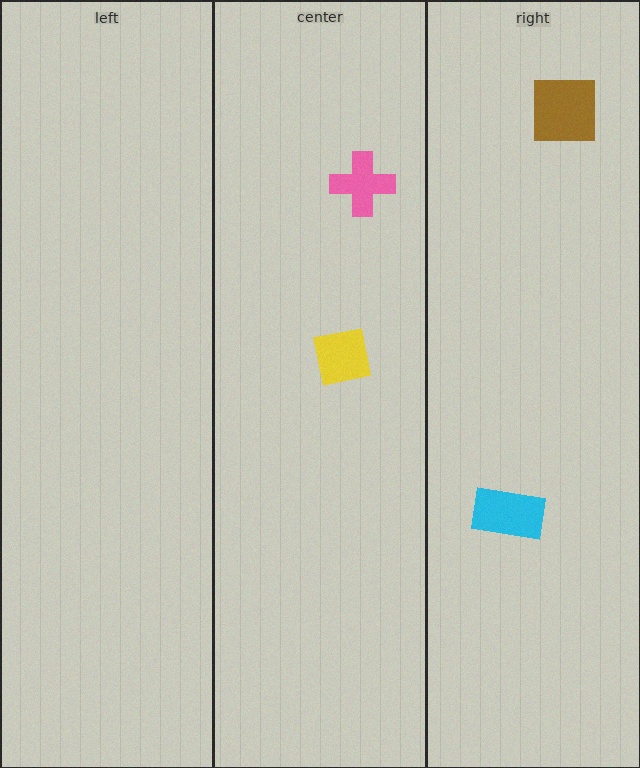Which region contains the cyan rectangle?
The right region.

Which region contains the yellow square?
The center region.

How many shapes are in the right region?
2.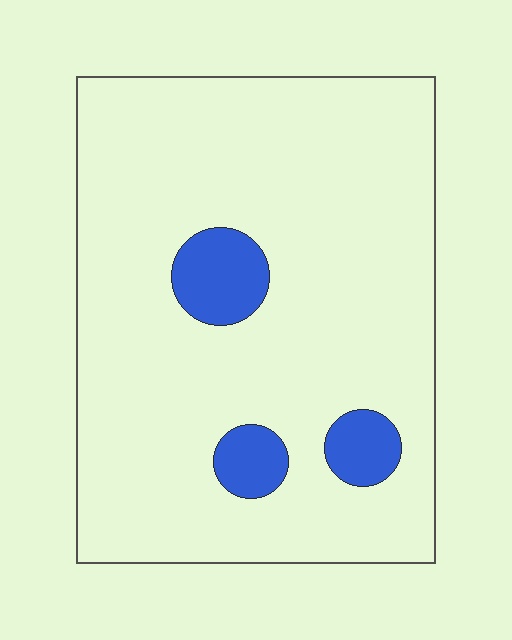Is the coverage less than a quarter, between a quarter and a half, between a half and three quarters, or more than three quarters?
Less than a quarter.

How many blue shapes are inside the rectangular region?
3.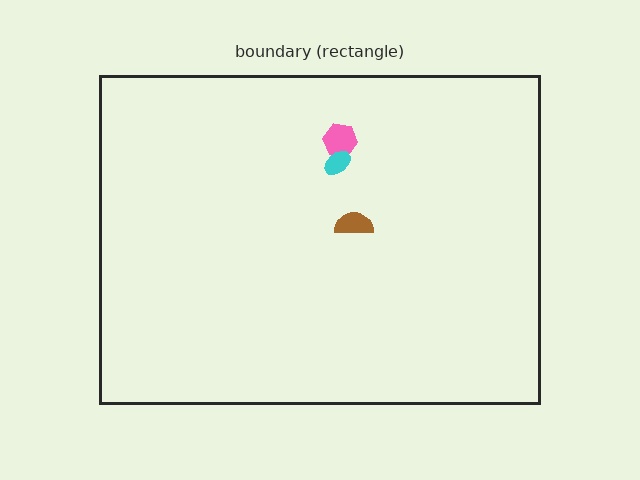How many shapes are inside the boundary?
3 inside, 0 outside.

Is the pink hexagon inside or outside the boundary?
Inside.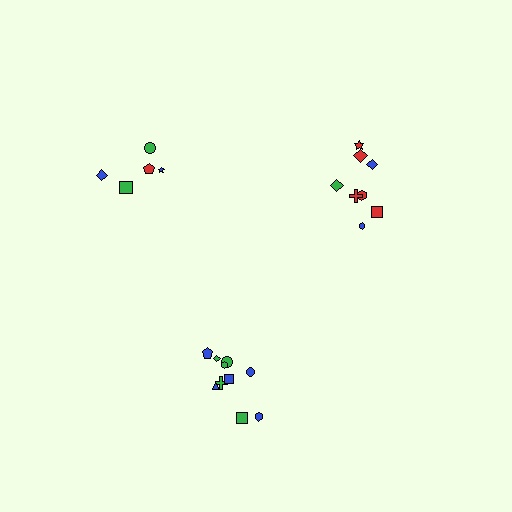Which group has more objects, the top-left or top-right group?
The top-right group.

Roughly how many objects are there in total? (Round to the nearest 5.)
Roughly 25 objects in total.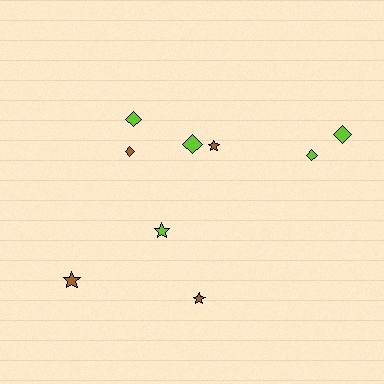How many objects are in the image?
There are 9 objects.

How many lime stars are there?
There is 1 lime star.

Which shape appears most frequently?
Diamond, with 5 objects.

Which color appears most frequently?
Lime, with 5 objects.